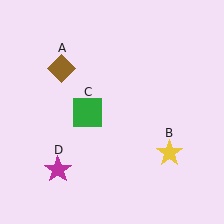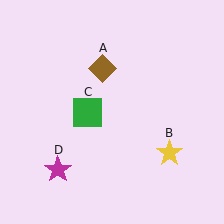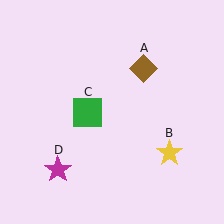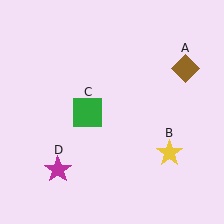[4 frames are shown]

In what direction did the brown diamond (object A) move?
The brown diamond (object A) moved right.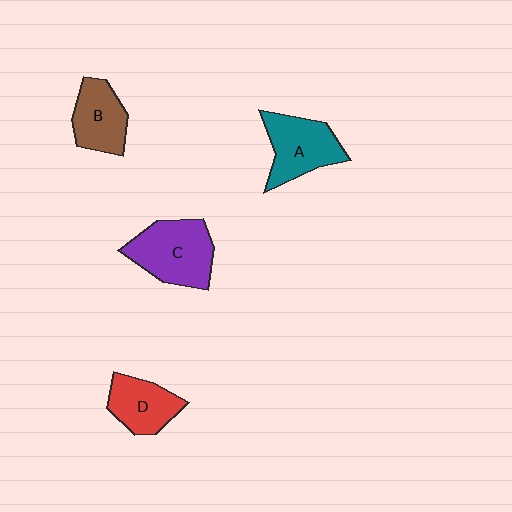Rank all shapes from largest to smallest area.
From largest to smallest: C (purple), A (teal), B (brown), D (red).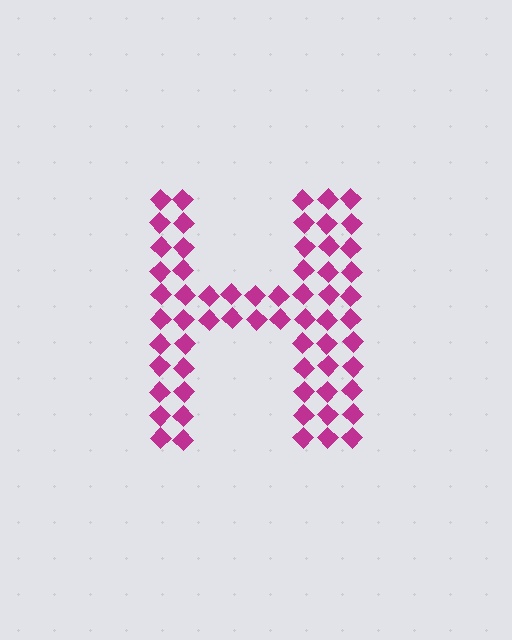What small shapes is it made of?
It is made of small diamonds.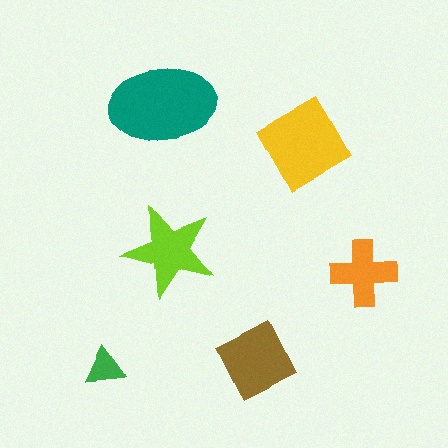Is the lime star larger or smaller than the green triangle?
Larger.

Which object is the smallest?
The green triangle.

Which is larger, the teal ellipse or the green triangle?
The teal ellipse.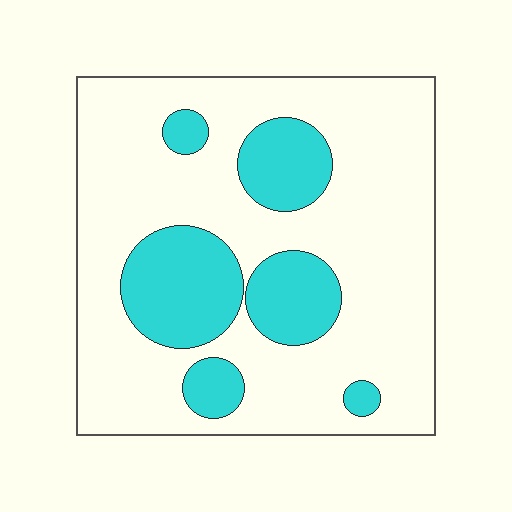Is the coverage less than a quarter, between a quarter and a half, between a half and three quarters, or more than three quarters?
Less than a quarter.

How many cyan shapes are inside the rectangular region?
6.